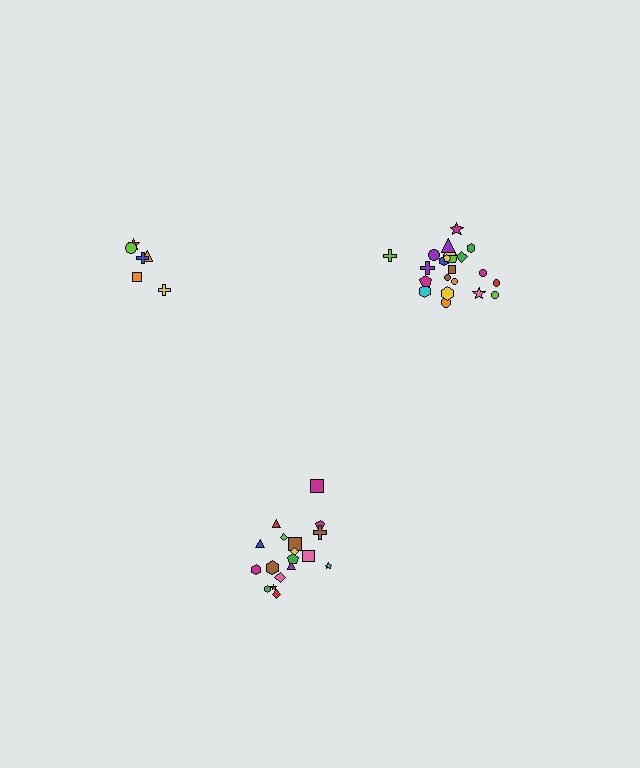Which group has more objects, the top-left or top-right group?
The top-right group.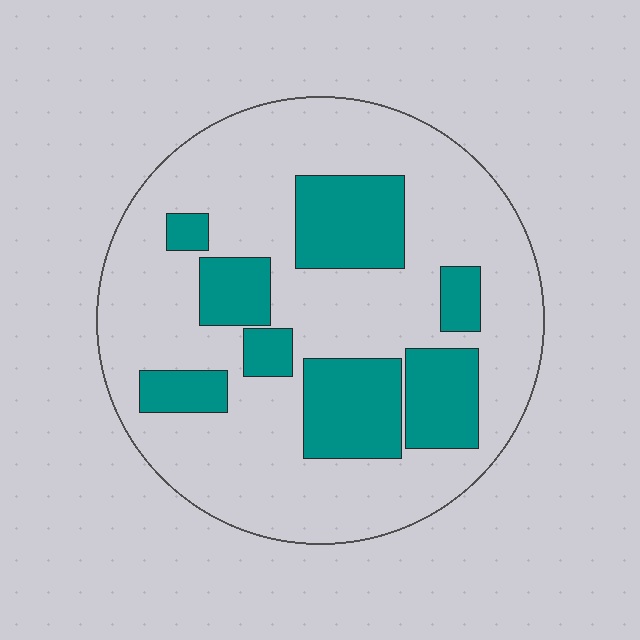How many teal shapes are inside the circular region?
8.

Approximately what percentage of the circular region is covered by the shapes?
Approximately 25%.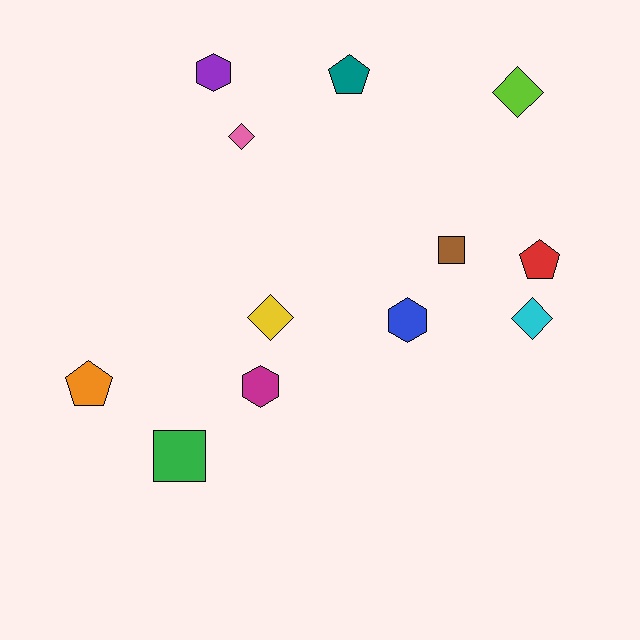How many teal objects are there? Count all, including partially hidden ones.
There is 1 teal object.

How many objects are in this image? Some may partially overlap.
There are 12 objects.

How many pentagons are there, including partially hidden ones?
There are 3 pentagons.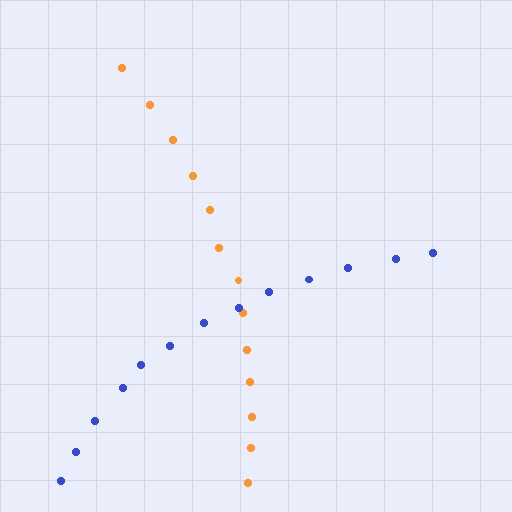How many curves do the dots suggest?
There are 2 distinct paths.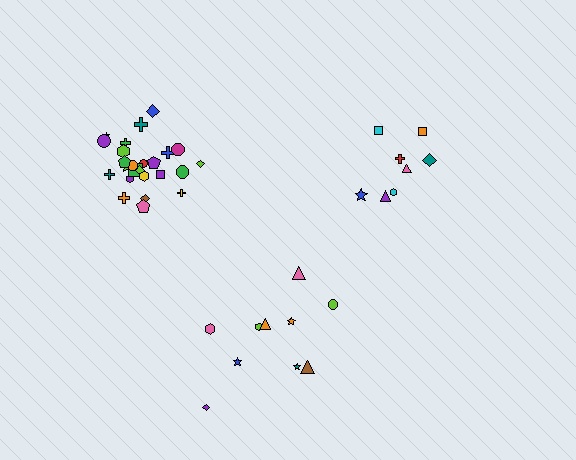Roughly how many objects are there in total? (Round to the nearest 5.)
Roughly 45 objects in total.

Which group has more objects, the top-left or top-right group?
The top-left group.